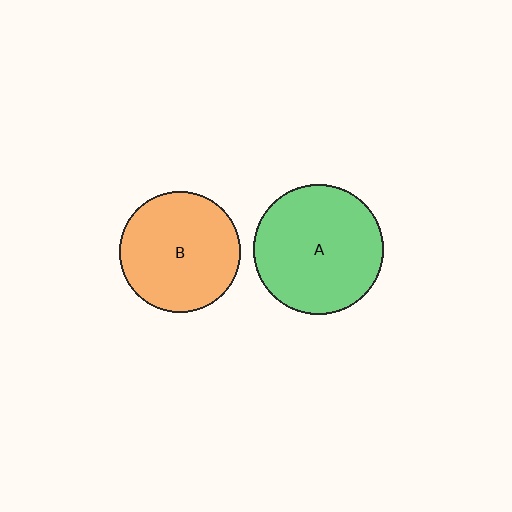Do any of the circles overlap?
No, none of the circles overlap.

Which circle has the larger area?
Circle A (green).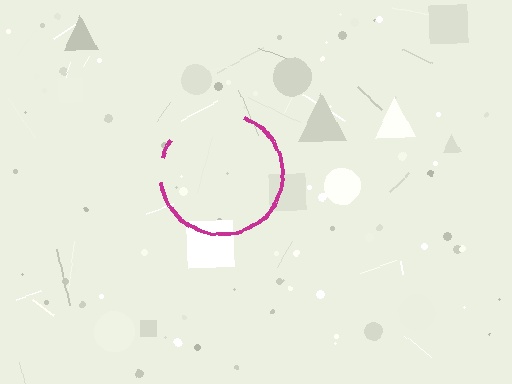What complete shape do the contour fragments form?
The contour fragments form a circle.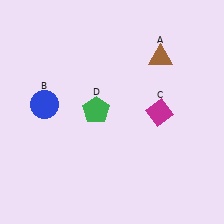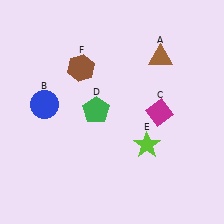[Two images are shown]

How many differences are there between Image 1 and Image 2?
There are 2 differences between the two images.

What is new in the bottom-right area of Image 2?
A lime star (E) was added in the bottom-right area of Image 2.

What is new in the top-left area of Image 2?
A brown hexagon (F) was added in the top-left area of Image 2.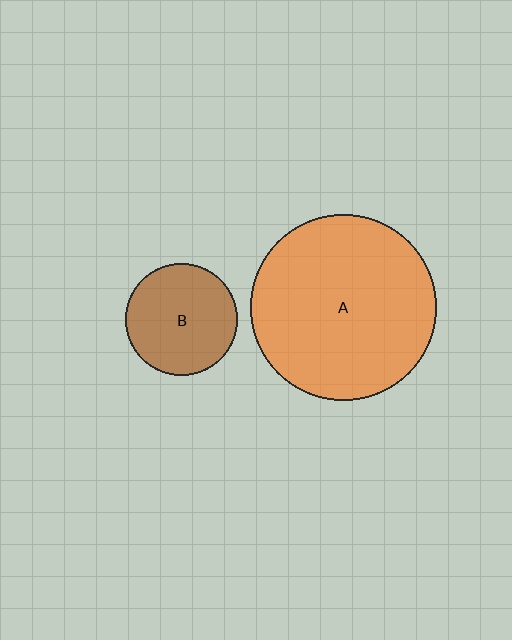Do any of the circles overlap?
No, none of the circles overlap.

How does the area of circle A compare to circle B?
Approximately 2.8 times.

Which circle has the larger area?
Circle A (orange).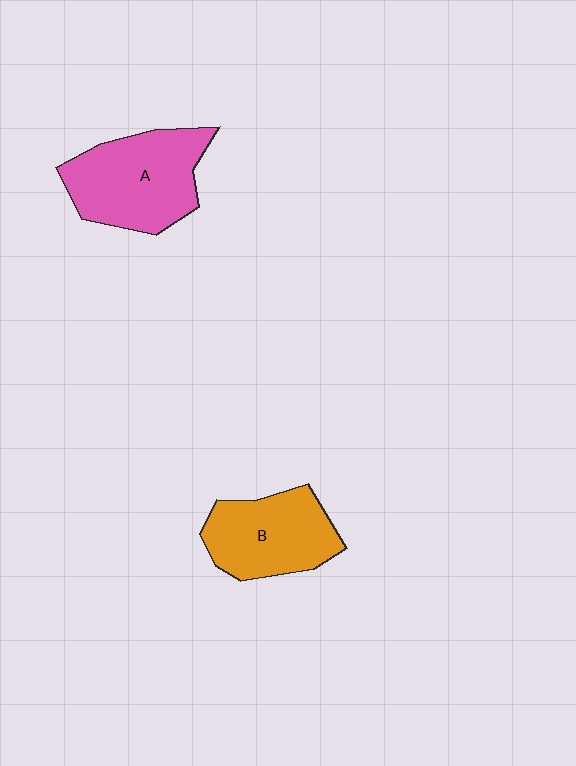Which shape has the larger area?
Shape A (pink).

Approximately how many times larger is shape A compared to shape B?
Approximately 1.2 times.